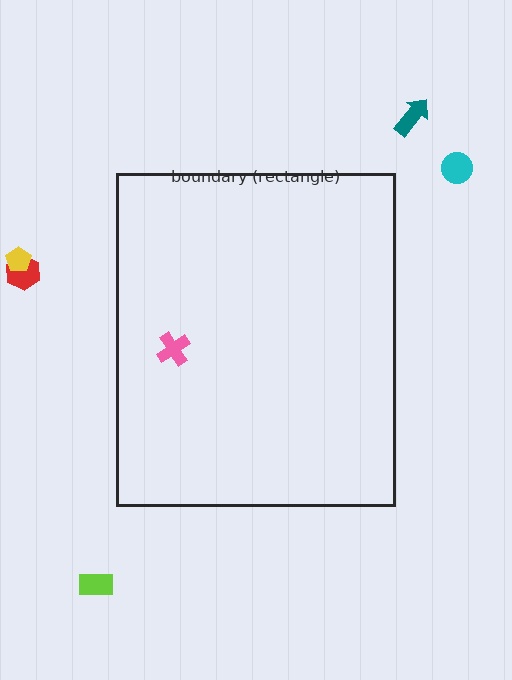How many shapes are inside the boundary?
1 inside, 5 outside.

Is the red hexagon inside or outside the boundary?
Outside.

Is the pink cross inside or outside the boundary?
Inside.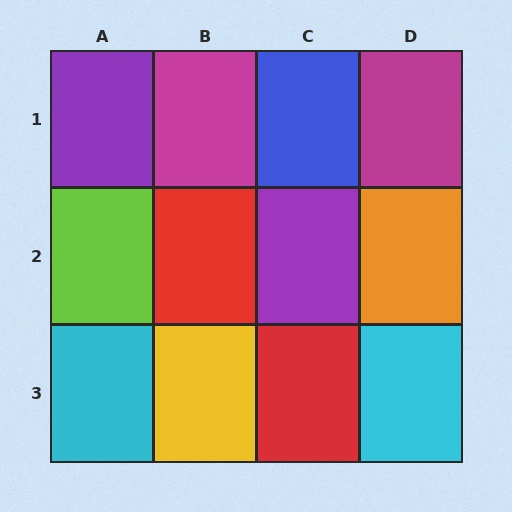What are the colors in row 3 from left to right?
Cyan, yellow, red, cyan.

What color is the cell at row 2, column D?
Orange.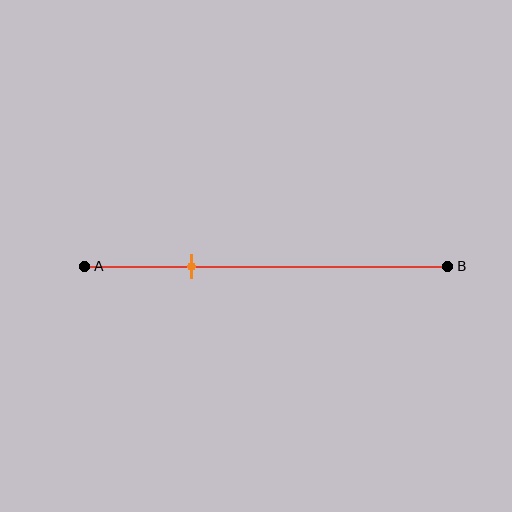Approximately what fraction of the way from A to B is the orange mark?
The orange mark is approximately 30% of the way from A to B.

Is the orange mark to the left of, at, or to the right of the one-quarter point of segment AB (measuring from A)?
The orange mark is to the right of the one-quarter point of segment AB.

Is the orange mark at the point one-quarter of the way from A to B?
No, the mark is at about 30% from A, not at the 25% one-quarter point.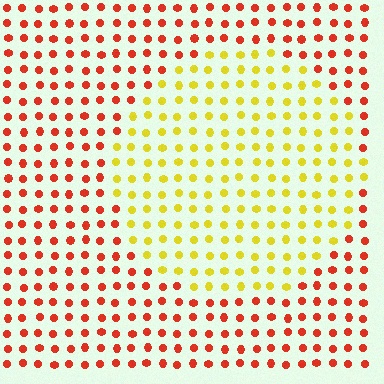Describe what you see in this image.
The image is filled with small red elements in a uniform arrangement. A circle-shaped region is visible where the elements are tinted to a slightly different hue, forming a subtle color boundary.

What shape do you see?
I see a circle.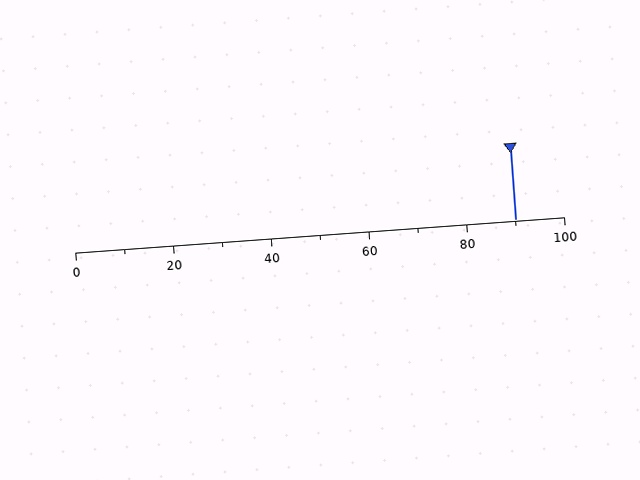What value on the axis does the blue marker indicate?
The marker indicates approximately 90.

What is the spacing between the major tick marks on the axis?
The major ticks are spaced 20 apart.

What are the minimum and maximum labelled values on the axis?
The axis runs from 0 to 100.